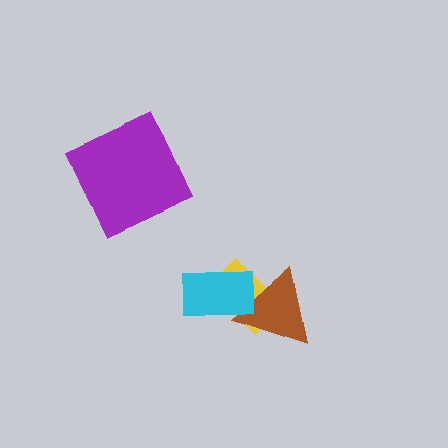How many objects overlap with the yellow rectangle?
2 objects overlap with the yellow rectangle.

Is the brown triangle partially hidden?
Yes, it is partially covered by another shape.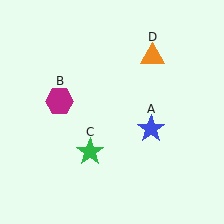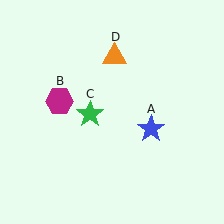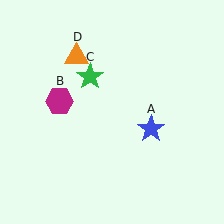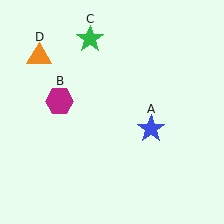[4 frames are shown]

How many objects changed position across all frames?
2 objects changed position: green star (object C), orange triangle (object D).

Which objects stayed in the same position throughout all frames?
Blue star (object A) and magenta hexagon (object B) remained stationary.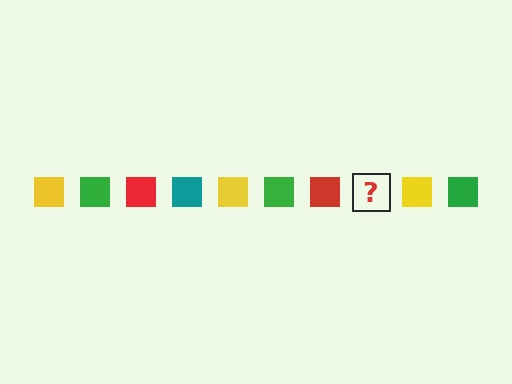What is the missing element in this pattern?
The missing element is a teal square.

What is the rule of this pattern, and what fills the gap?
The rule is that the pattern cycles through yellow, green, red, teal squares. The gap should be filled with a teal square.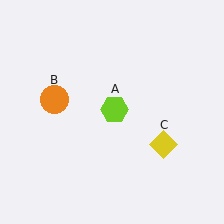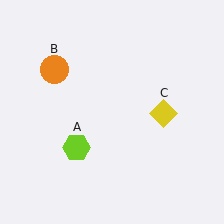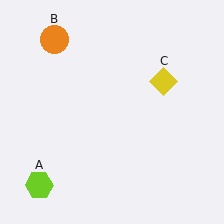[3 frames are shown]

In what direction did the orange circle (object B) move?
The orange circle (object B) moved up.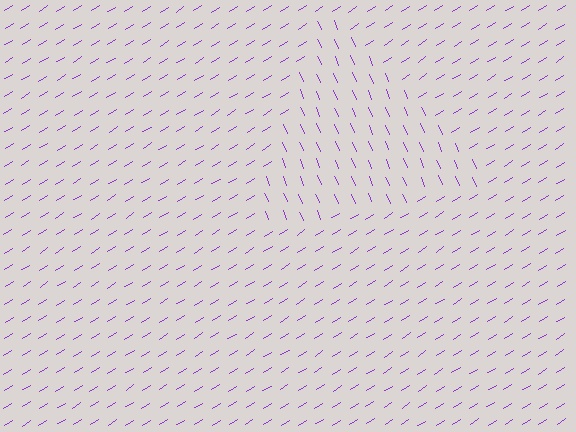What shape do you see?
I see a triangle.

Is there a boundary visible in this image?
Yes, there is a texture boundary formed by a change in line orientation.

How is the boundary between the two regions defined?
The boundary is defined purely by a change in line orientation (approximately 80 degrees difference). All lines are the same color and thickness.